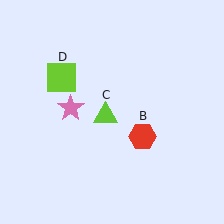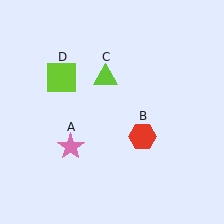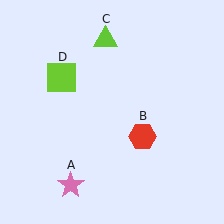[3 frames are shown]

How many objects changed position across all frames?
2 objects changed position: pink star (object A), lime triangle (object C).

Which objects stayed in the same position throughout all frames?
Red hexagon (object B) and lime square (object D) remained stationary.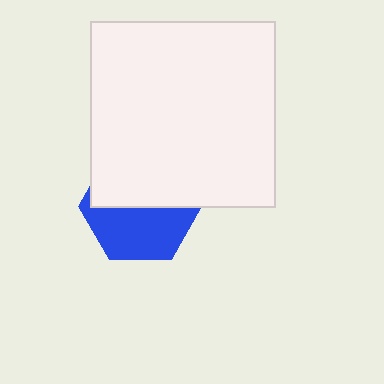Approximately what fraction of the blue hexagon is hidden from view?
Roughly 51% of the blue hexagon is hidden behind the white square.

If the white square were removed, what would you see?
You would see the complete blue hexagon.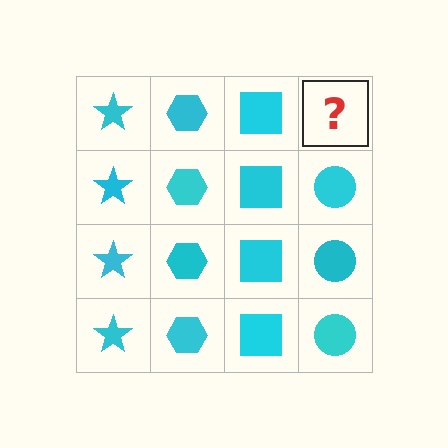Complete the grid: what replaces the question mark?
The question mark should be replaced with a cyan circle.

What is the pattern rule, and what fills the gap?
The rule is that each column has a consistent shape. The gap should be filled with a cyan circle.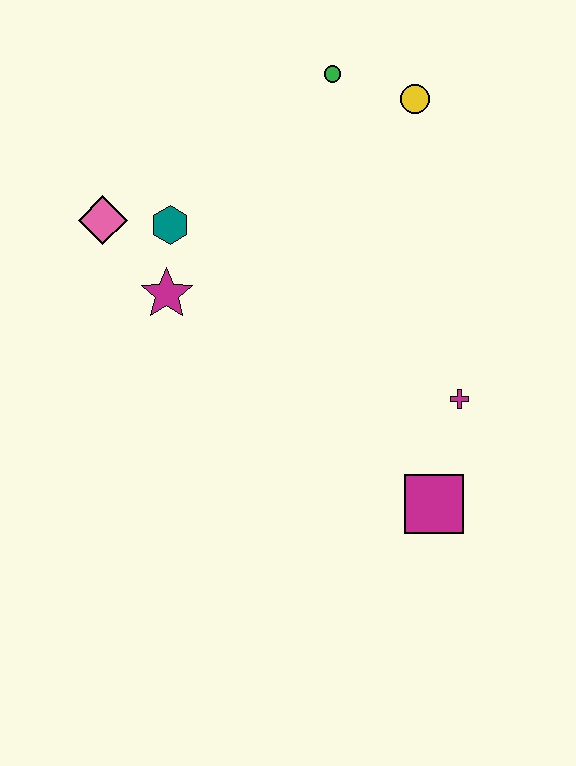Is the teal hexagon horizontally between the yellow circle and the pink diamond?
Yes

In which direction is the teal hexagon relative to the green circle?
The teal hexagon is to the left of the green circle.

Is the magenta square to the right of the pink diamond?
Yes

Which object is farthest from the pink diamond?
The magenta square is farthest from the pink diamond.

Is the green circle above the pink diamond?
Yes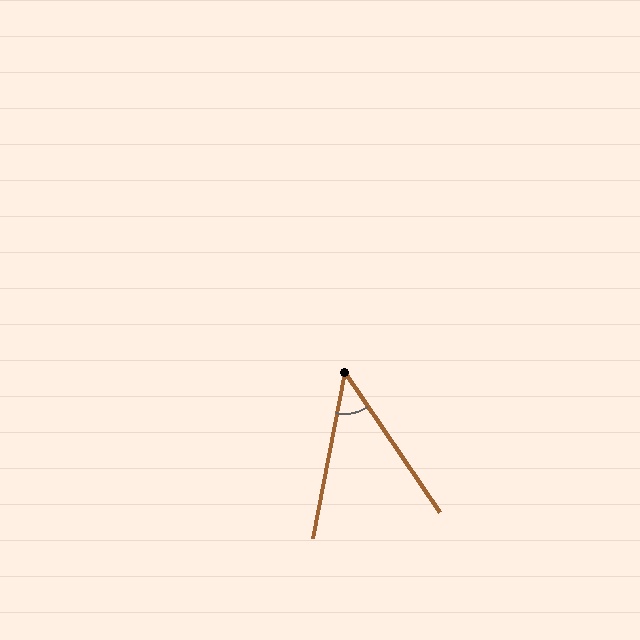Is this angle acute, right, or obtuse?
It is acute.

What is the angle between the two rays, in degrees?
Approximately 45 degrees.